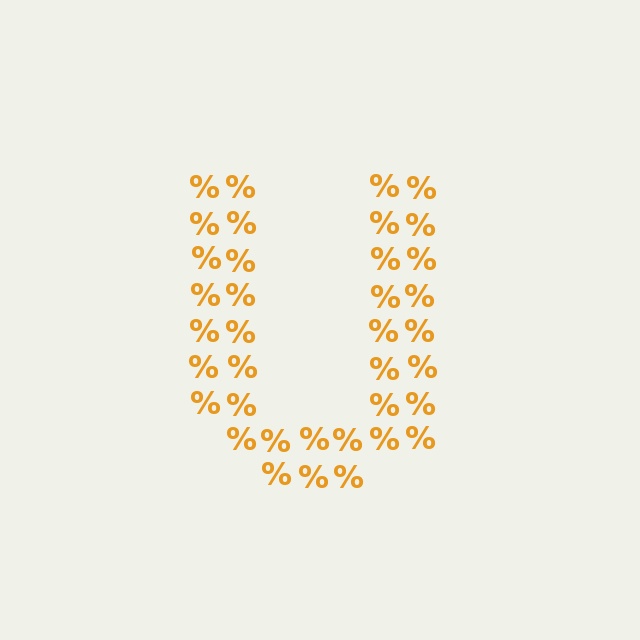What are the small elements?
The small elements are percent signs.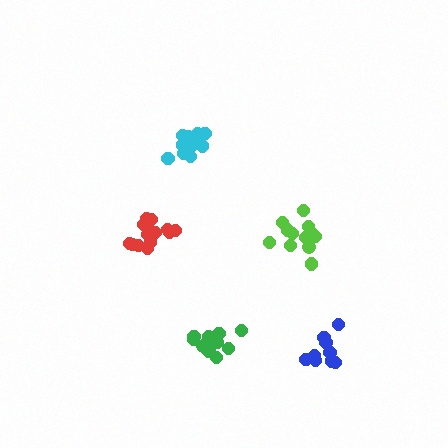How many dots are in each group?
Group 1: 13 dots, Group 2: 13 dots, Group 3: 15 dots, Group 4: 10 dots, Group 5: 12 dots (63 total).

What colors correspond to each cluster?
The clusters are colored: lime, green, red, blue, cyan.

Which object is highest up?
The cyan cluster is topmost.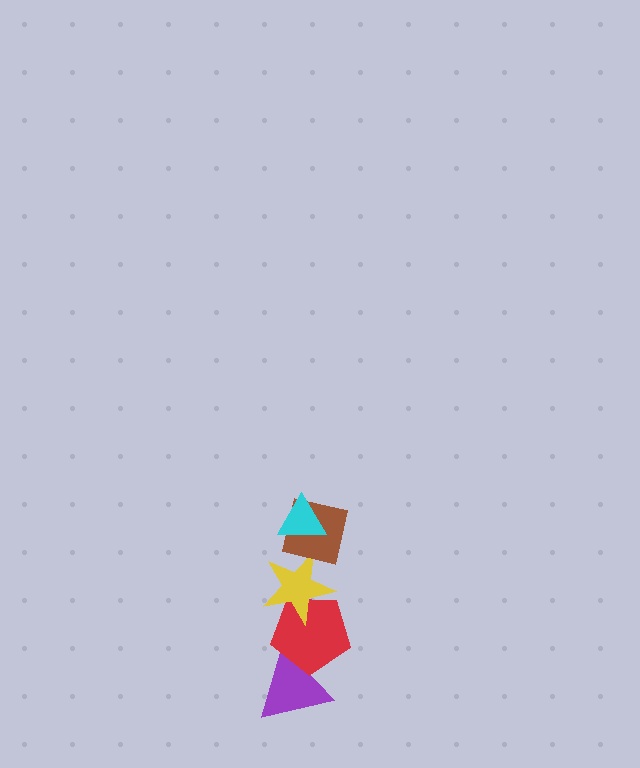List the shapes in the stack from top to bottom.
From top to bottom: the cyan triangle, the brown square, the yellow star, the red pentagon, the purple triangle.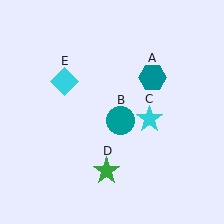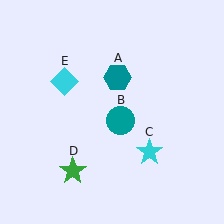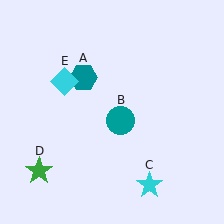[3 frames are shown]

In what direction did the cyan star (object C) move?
The cyan star (object C) moved down.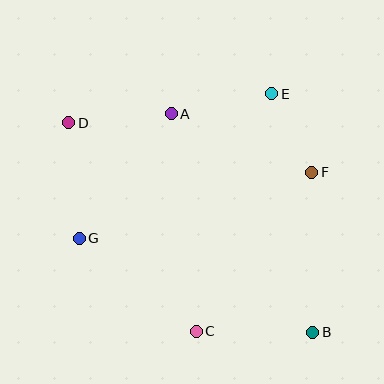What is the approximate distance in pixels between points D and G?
The distance between D and G is approximately 116 pixels.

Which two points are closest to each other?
Points E and F are closest to each other.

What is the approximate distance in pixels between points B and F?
The distance between B and F is approximately 160 pixels.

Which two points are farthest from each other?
Points B and D are farthest from each other.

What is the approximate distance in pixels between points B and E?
The distance between B and E is approximately 242 pixels.